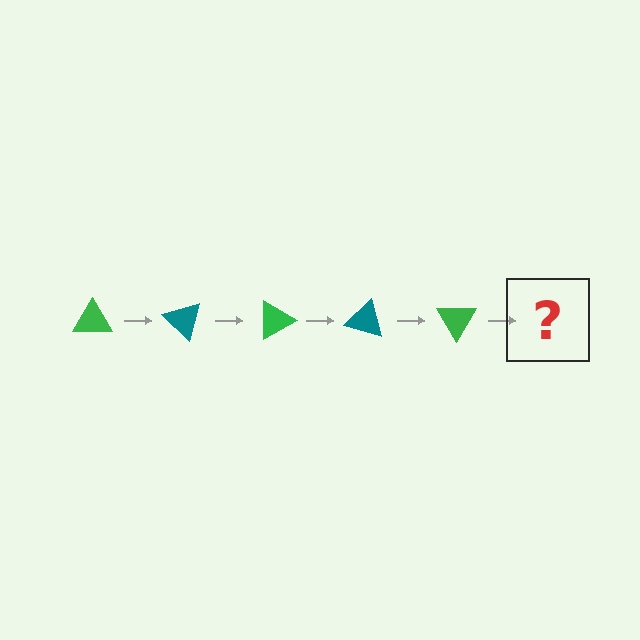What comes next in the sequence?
The next element should be a teal triangle, rotated 225 degrees from the start.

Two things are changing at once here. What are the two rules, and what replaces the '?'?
The two rules are that it rotates 45 degrees each step and the color cycles through green and teal. The '?' should be a teal triangle, rotated 225 degrees from the start.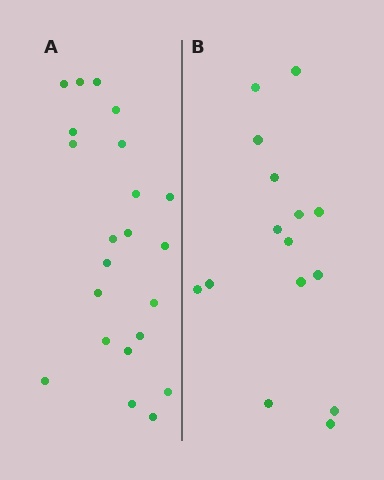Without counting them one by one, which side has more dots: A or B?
Region A (the left region) has more dots.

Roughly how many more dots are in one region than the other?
Region A has roughly 8 or so more dots than region B.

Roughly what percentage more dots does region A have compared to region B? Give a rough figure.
About 45% more.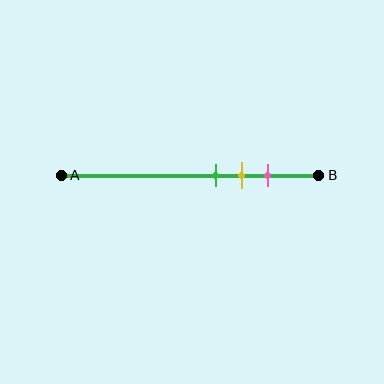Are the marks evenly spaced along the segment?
Yes, the marks are approximately evenly spaced.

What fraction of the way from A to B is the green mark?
The green mark is approximately 60% (0.6) of the way from A to B.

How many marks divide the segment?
There are 3 marks dividing the segment.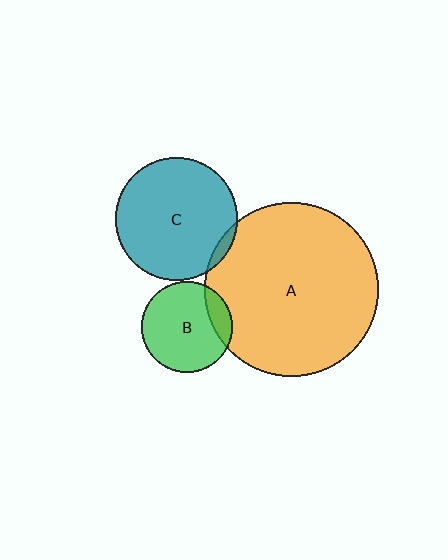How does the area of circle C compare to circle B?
Approximately 1.8 times.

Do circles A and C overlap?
Yes.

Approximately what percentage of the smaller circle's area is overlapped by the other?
Approximately 5%.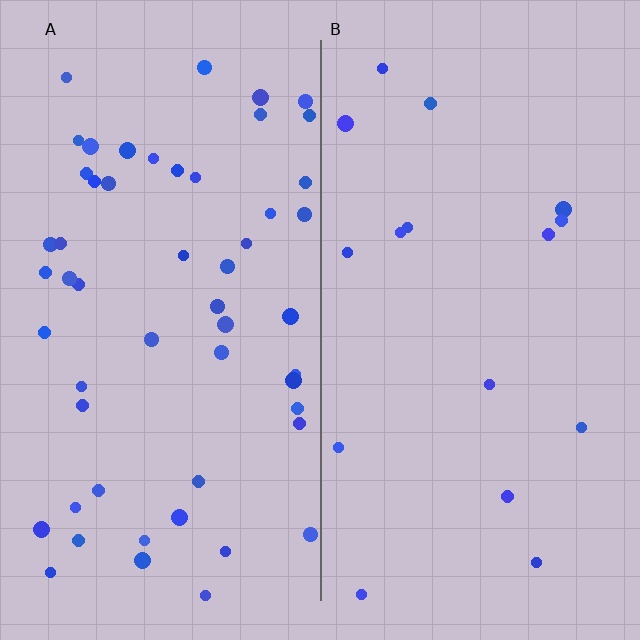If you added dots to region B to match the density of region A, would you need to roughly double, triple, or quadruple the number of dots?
Approximately triple.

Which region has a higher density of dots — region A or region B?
A (the left).